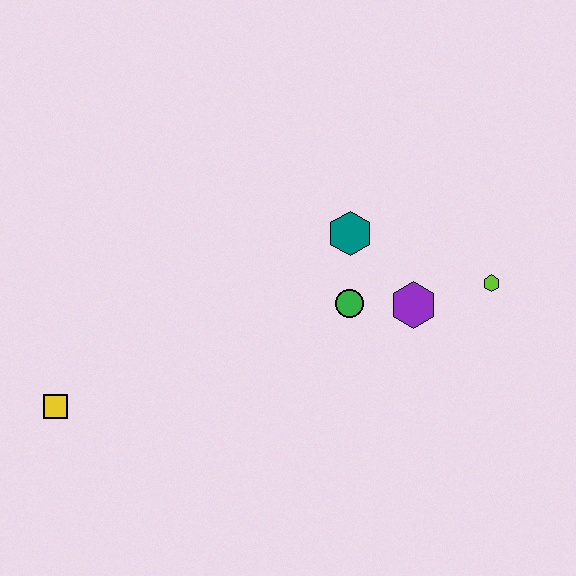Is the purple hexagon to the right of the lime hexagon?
No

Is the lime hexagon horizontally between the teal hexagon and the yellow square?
No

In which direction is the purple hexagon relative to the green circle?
The purple hexagon is to the right of the green circle.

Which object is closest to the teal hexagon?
The green circle is closest to the teal hexagon.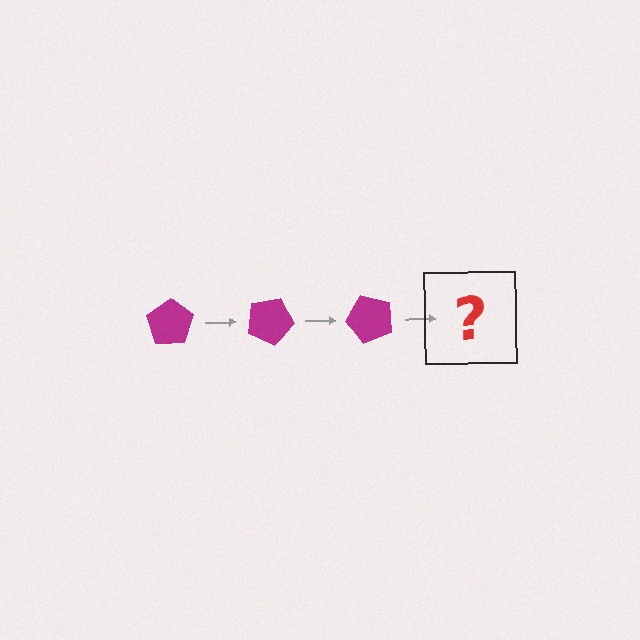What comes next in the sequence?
The next element should be a magenta pentagon rotated 75 degrees.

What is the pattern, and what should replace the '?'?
The pattern is that the pentagon rotates 25 degrees each step. The '?' should be a magenta pentagon rotated 75 degrees.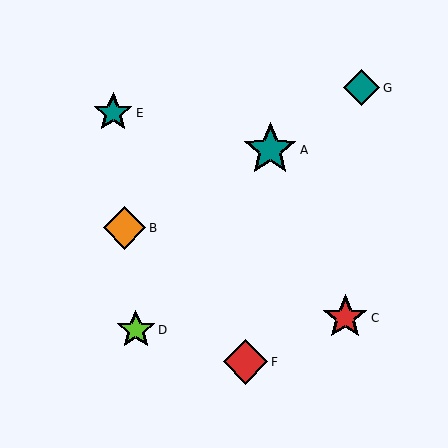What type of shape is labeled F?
Shape F is a red diamond.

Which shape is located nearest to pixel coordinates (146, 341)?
The lime star (labeled D) at (136, 330) is nearest to that location.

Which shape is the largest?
The teal star (labeled A) is the largest.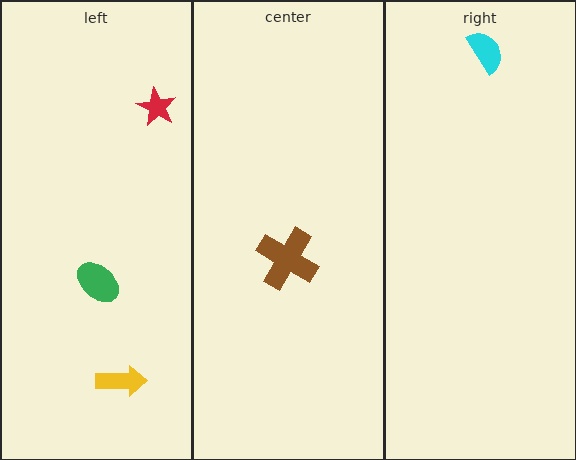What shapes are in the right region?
The cyan semicircle.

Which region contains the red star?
The left region.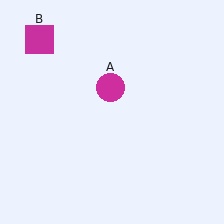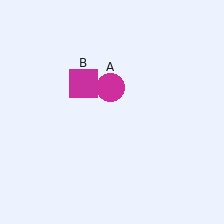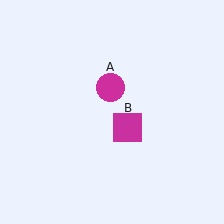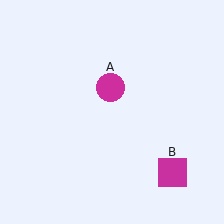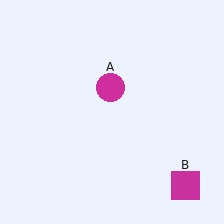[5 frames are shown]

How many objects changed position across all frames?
1 object changed position: magenta square (object B).